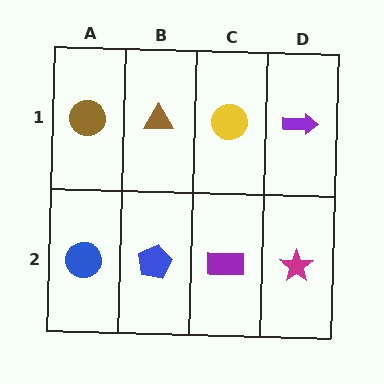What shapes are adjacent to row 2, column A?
A brown circle (row 1, column A), a blue pentagon (row 2, column B).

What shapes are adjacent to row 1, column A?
A blue circle (row 2, column A), a brown triangle (row 1, column B).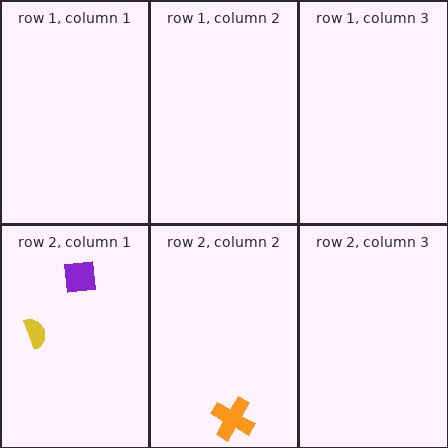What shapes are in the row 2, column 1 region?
The purple square, the yellow semicircle.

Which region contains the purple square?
The row 2, column 1 region.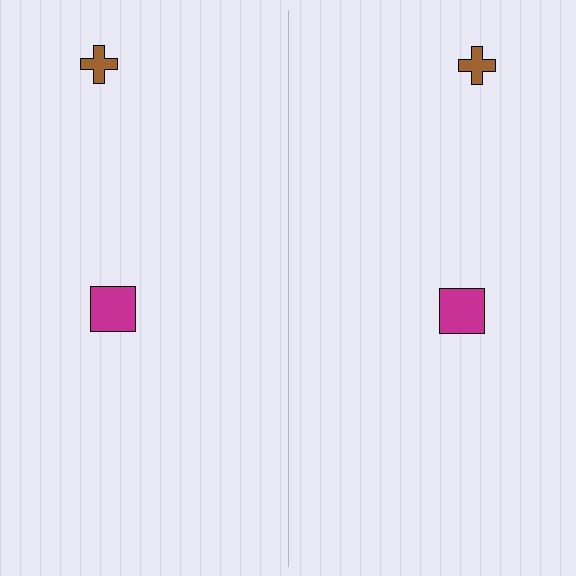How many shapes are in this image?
There are 4 shapes in this image.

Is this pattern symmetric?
Yes, this pattern has bilateral (reflection) symmetry.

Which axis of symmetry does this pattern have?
The pattern has a vertical axis of symmetry running through the center of the image.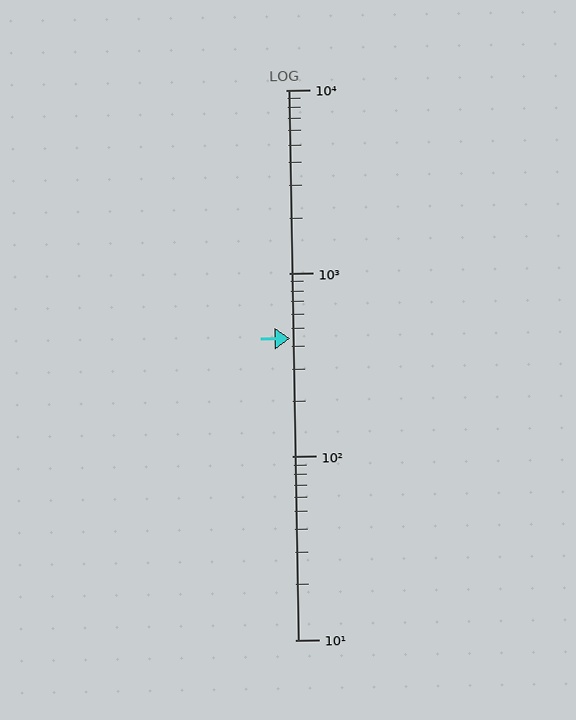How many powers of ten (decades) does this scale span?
The scale spans 3 decades, from 10 to 10000.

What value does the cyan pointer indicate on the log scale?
The pointer indicates approximately 440.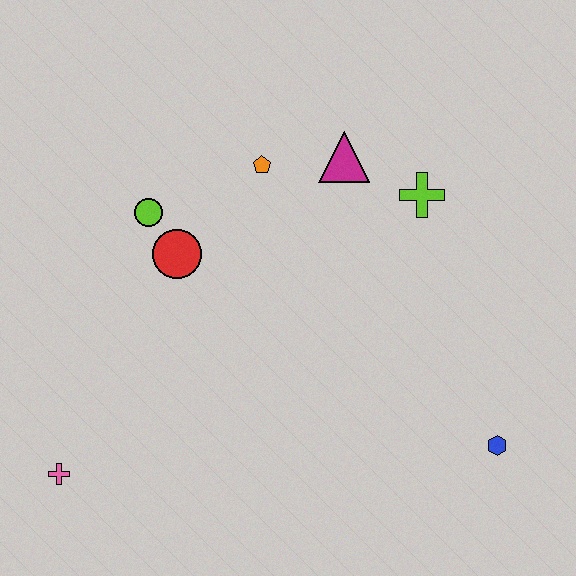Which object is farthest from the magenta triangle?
The pink cross is farthest from the magenta triangle.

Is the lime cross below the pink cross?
No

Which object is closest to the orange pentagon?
The magenta triangle is closest to the orange pentagon.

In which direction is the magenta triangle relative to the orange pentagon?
The magenta triangle is to the right of the orange pentagon.